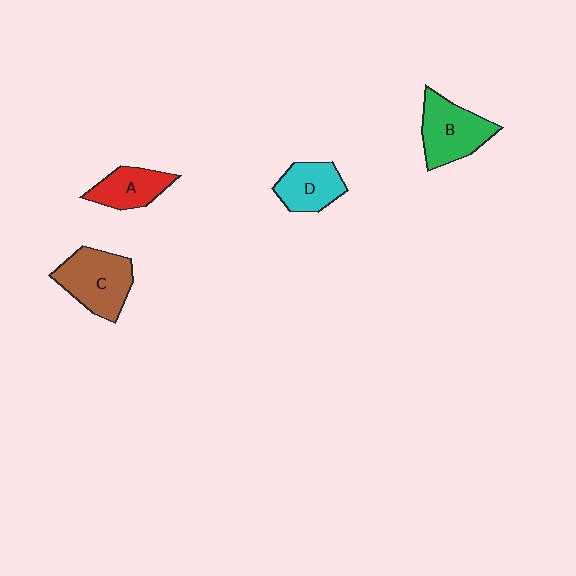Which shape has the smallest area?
Shape A (red).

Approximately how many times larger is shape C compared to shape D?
Approximately 1.4 times.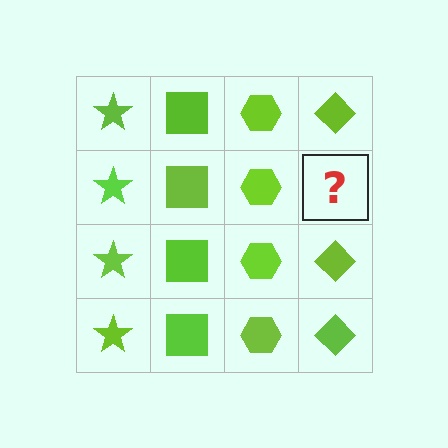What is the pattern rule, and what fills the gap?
The rule is that each column has a consistent shape. The gap should be filled with a lime diamond.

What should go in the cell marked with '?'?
The missing cell should contain a lime diamond.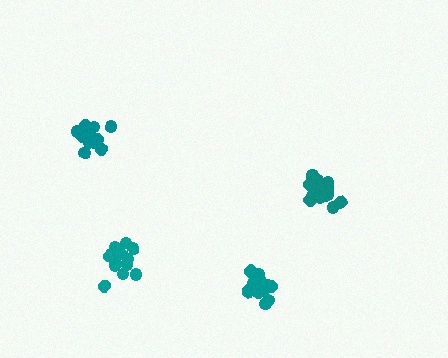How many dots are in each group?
Group 1: 16 dots, Group 2: 12 dots, Group 3: 15 dots, Group 4: 16 dots (59 total).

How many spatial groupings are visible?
There are 4 spatial groupings.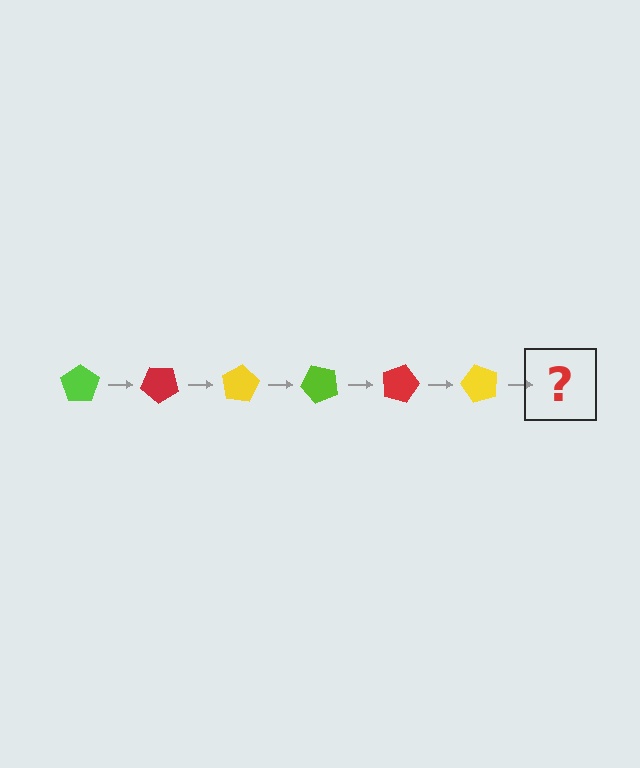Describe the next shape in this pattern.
It should be a lime pentagon, rotated 240 degrees from the start.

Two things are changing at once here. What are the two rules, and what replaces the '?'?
The two rules are that it rotates 40 degrees each step and the color cycles through lime, red, and yellow. The '?' should be a lime pentagon, rotated 240 degrees from the start.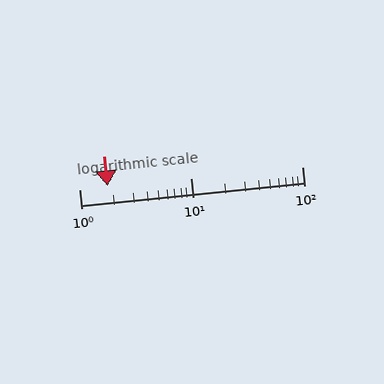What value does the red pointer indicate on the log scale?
The pointer indicates approximately 1.8.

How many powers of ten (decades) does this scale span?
The scale spans 2 decades, from 1 to 100.